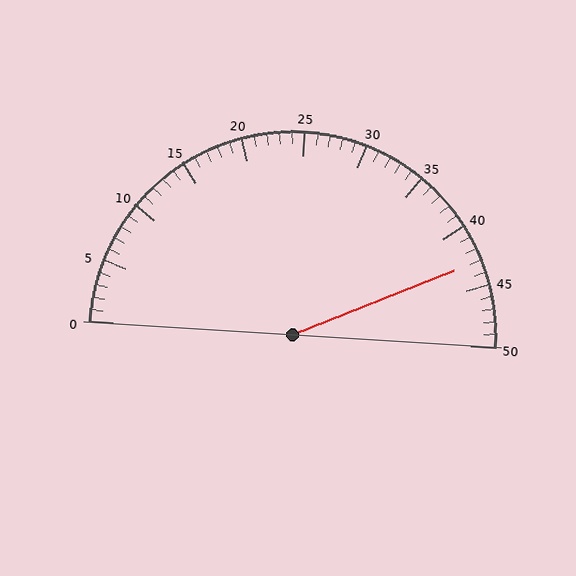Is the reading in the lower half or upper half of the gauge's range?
The reading is in the upper half of the range (0 to 50).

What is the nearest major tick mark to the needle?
The nearest major tick mark is 45.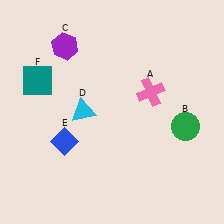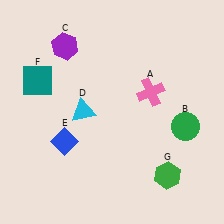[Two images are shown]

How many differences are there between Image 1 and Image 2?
There is 1 difference between the two images.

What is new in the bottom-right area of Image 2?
A green hexagon (G) was added in the bottom-right area of Image 2.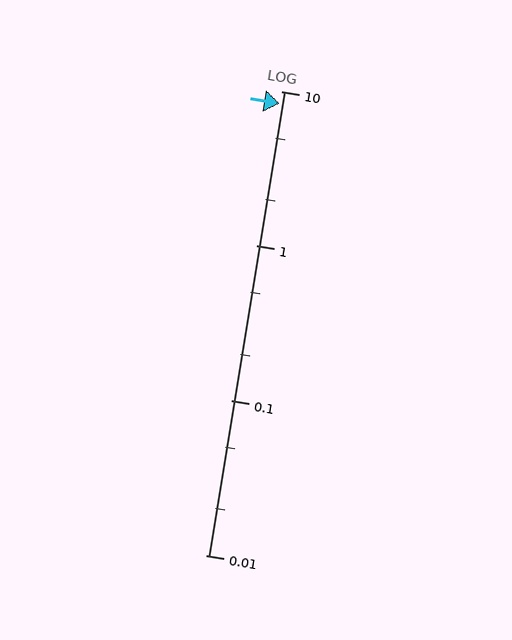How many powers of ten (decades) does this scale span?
The scale spans 3 decades, from 0.01 to 10.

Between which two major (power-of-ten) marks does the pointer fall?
The pointer is between 1 and 10.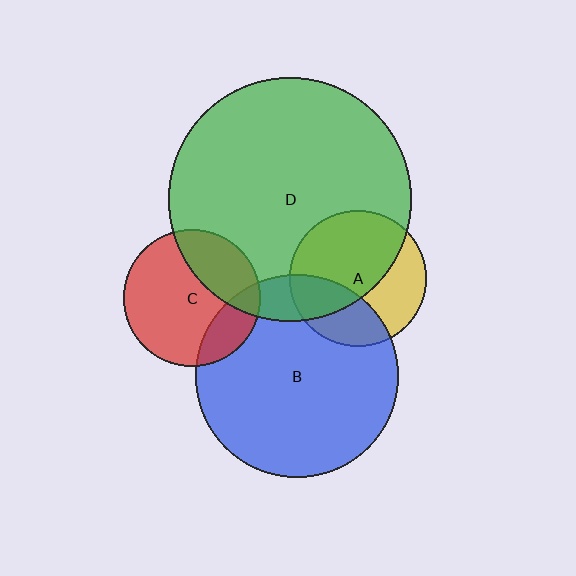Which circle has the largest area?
Circle D (green).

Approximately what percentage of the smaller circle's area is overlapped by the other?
Approximately 30%.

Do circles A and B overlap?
Yes.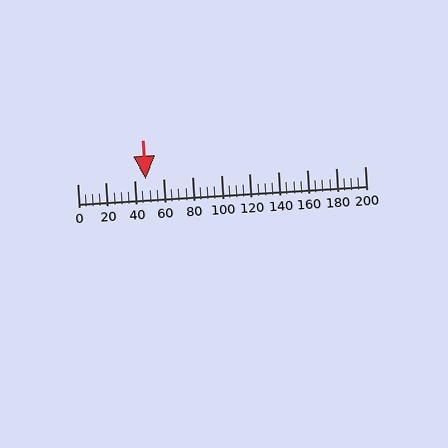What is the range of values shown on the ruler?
The ruler shows values from 0 to 200.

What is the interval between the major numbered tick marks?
The major tick marks are spaced 20 units apart.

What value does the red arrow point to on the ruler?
The red arrow points to approximately 48.